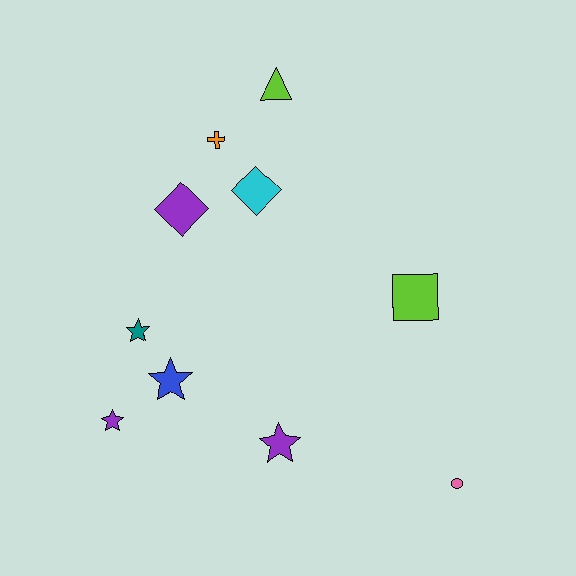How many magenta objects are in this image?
There are no magenta objects.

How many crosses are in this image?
There is 1 cross.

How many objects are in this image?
There are 10 objects.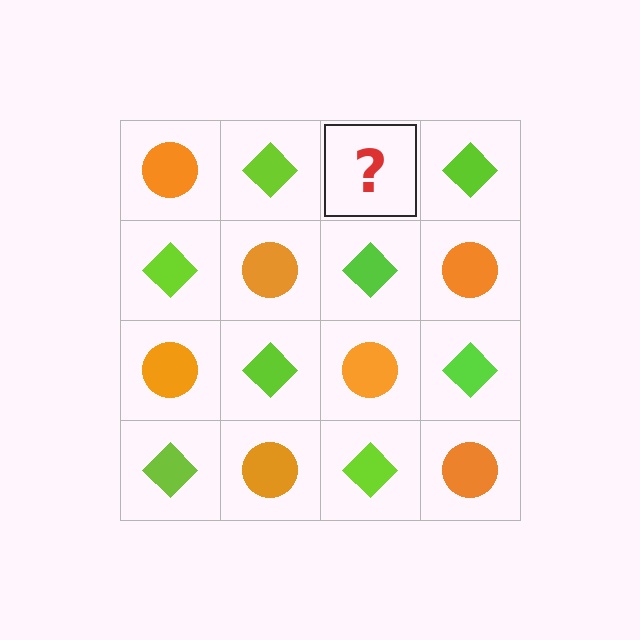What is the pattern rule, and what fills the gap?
The rule is that it alternates orange circle and lime diamond in a checkerboard pattern. The gap should be filled with an orange circle.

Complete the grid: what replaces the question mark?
The question mark should be replaced with an orange circle.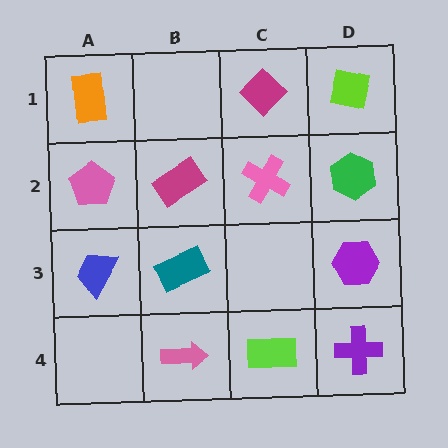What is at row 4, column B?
A pink arrow.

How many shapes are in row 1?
3 shapes.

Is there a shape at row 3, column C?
No, that cell is empty.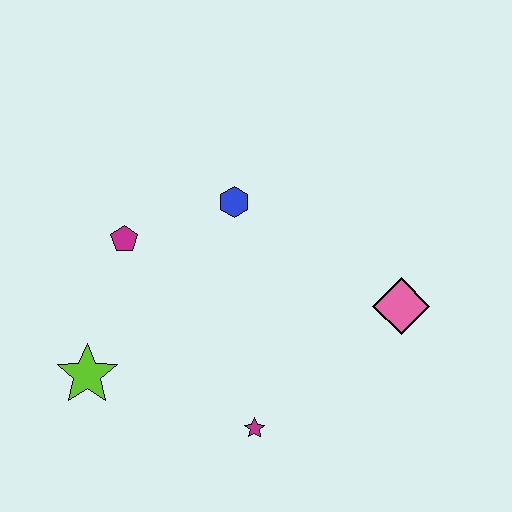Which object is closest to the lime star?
The magenta pentagon is closest to the lime star.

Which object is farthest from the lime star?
The pink diamond is farthest from the lime star.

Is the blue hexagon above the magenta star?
Yes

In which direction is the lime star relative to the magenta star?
The lime star is to the left of the magenta star.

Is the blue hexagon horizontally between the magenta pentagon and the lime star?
No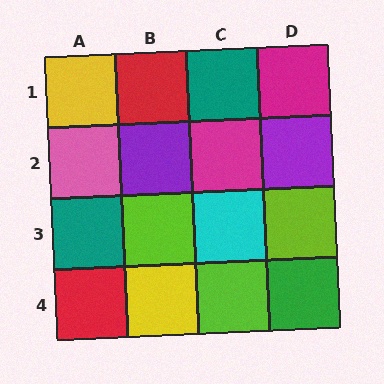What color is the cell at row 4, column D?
Green.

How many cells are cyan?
1 cell is cyan.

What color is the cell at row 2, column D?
Purple.